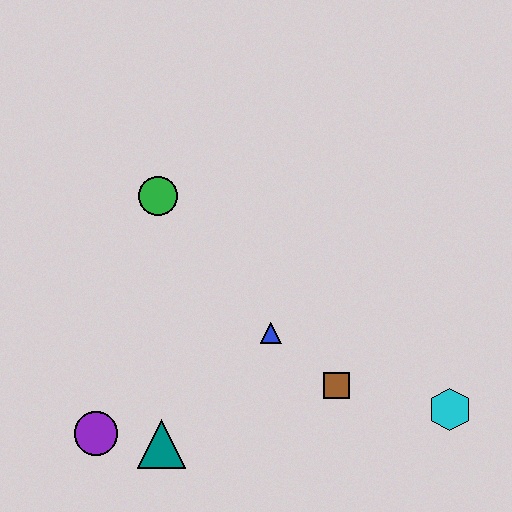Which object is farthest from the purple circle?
The cyan hexagon is farthest from the purple circle.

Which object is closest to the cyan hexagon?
The brown square is closest to the cyan hexagon.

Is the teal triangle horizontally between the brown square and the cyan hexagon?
No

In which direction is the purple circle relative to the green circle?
The purple circle is below the green circle.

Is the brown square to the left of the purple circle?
No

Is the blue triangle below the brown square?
No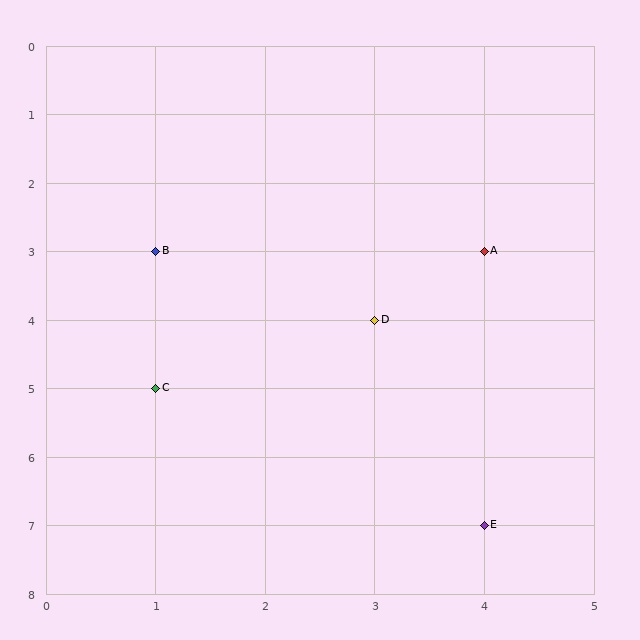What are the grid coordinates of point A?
Point A is at grid coordinates (4, 3).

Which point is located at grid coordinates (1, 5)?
Point C is at (1, 5).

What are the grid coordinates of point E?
Point E is at grid coordinates (4, 7).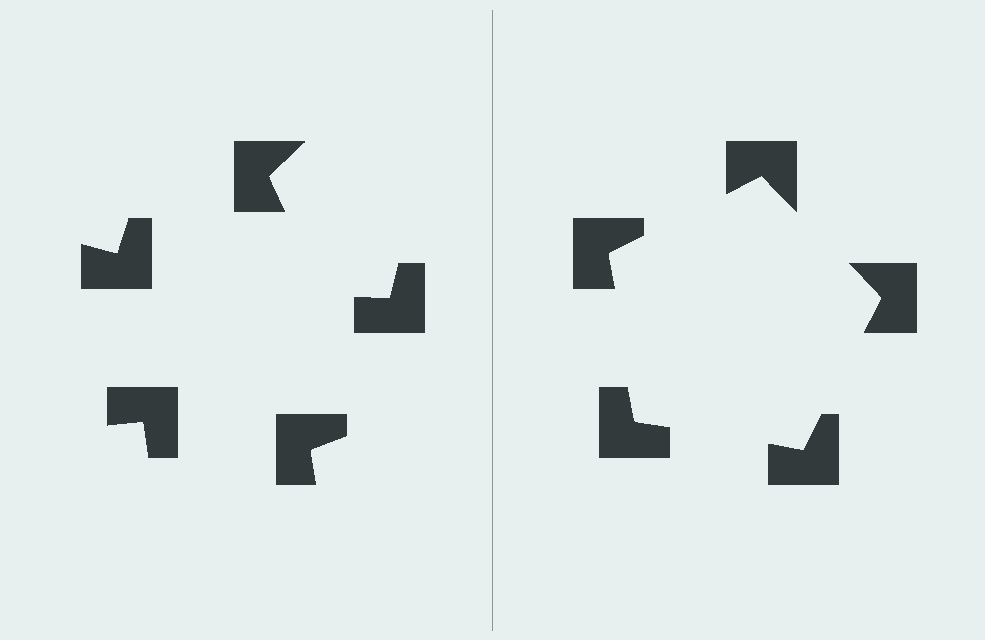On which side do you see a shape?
An illusory pentagon appears on the right side. On the left side the wedge cuts are rotated, so no coherent shape forms.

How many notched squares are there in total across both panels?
10 — 5 on each side.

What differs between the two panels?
The notched squares are positioned identically on both sides; only the wedge orientations differ. On the right they align to a pentagon; on the left they are misaligned.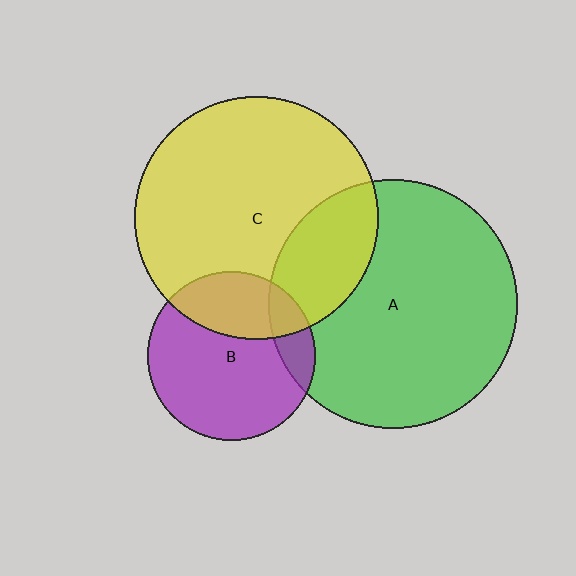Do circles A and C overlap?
Yes.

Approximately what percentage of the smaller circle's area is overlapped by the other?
Approximately 25%.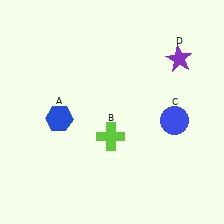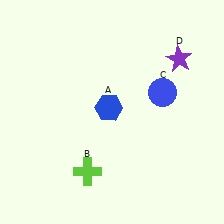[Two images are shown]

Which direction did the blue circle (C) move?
The blue circle (C) moved up.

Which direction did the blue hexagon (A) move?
The blue hexagon (A) moved right.